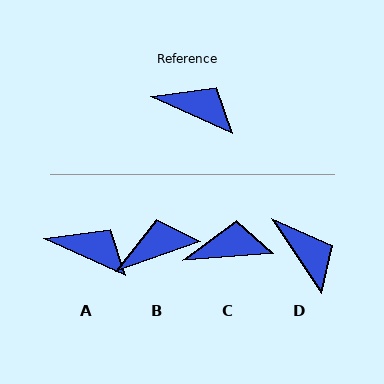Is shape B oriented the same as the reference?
No, it is off by about 44 degrees.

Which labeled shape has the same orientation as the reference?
A.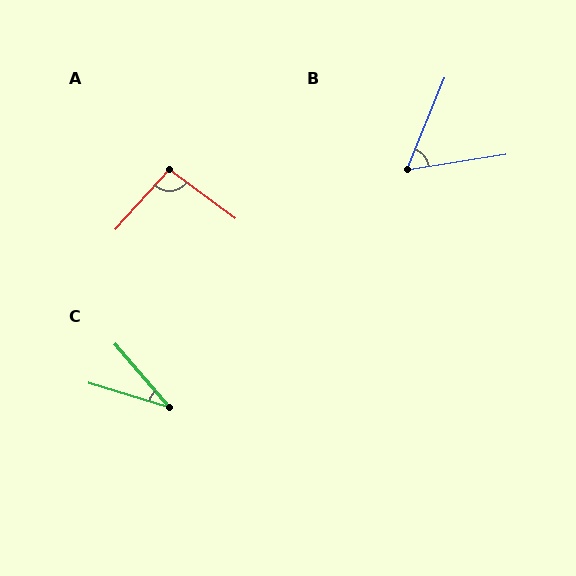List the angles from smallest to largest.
C (32°), B (59°), A (96°).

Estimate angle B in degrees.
Approximately 59 degrees.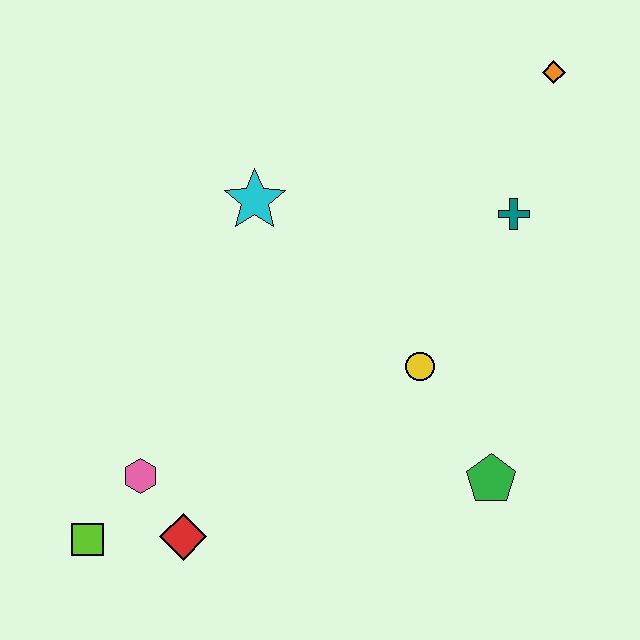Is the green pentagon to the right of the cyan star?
Yes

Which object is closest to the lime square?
The pink hexagon is closest to the lime square.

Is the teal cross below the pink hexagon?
No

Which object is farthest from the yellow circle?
The lime square is farthest from the yellow circle.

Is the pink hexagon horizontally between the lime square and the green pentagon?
Yes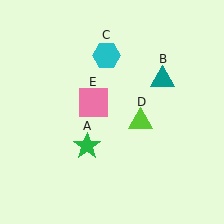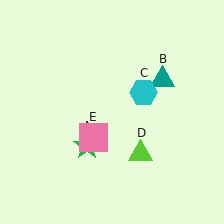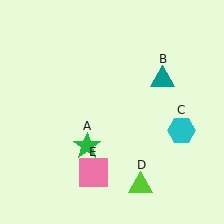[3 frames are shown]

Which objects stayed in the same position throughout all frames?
Green star (object A) and teal triangle (object B) remained stationary.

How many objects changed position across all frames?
3 objects changed position: cyan hexagon (object C), lime triangle (object D), pink square (object E).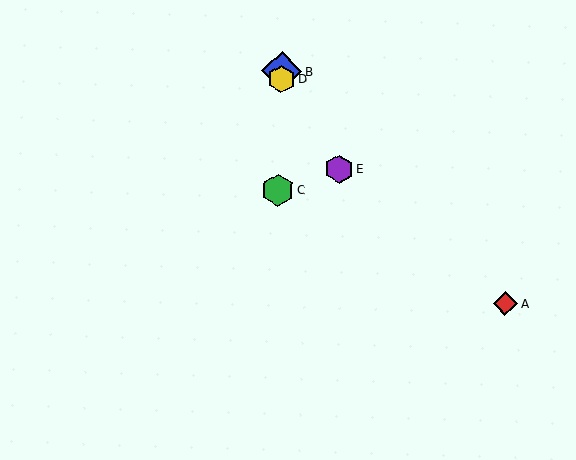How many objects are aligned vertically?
3 objects (B, C, D) are aligned vertically.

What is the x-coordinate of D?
Object D is at x≈281.